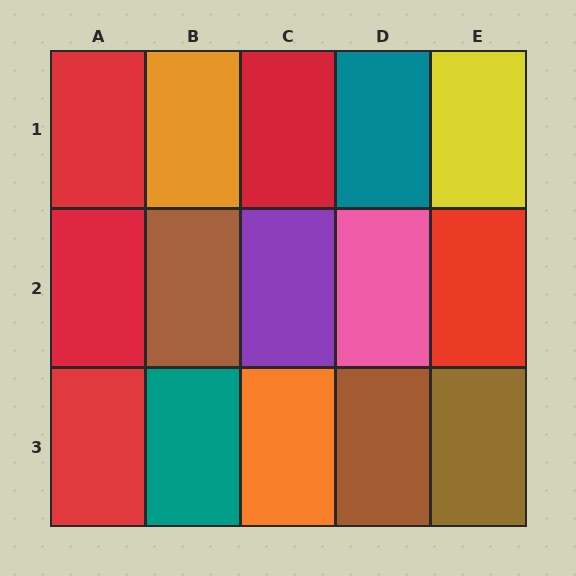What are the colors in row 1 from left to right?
Red, orange, red, teal, yellow.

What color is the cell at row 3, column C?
Orange.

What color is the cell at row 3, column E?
Brown.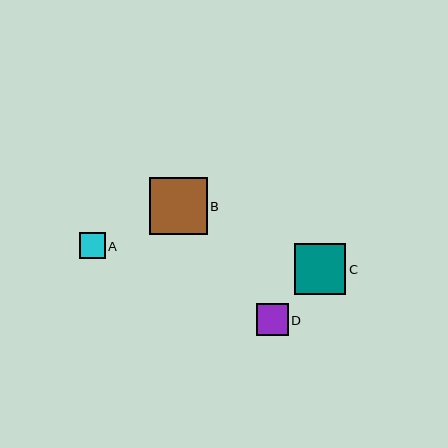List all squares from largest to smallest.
From largest to smallest: B, C, D, A.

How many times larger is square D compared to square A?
Square D is approximately 1.3 times the size of square A.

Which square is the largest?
Square B is the largest with a size of approximately 57 pixels.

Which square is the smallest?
Square A is the smallest with a size of approximately 25 pixels.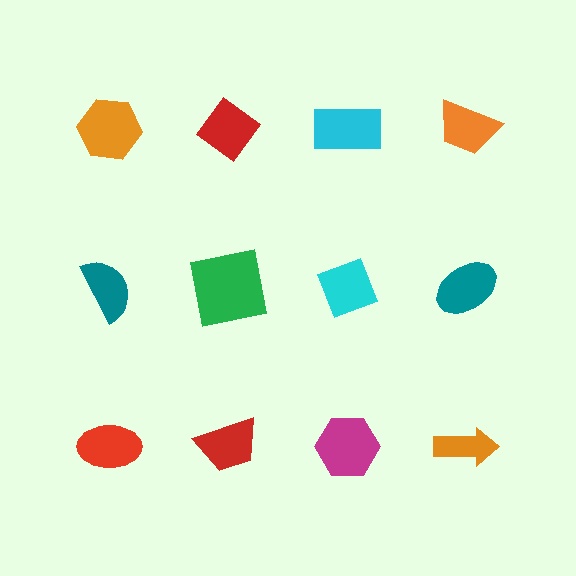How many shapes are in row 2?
4 shapes.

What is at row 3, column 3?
A magenta hexagon.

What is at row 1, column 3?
A cyan rectangle.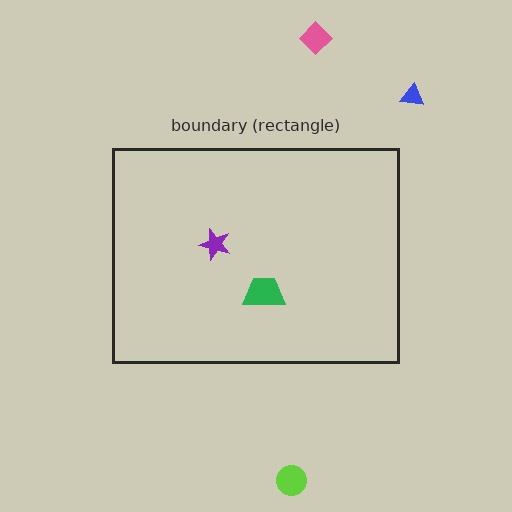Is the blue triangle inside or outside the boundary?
Outside.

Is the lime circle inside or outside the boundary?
Outside.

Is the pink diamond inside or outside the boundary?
Outside.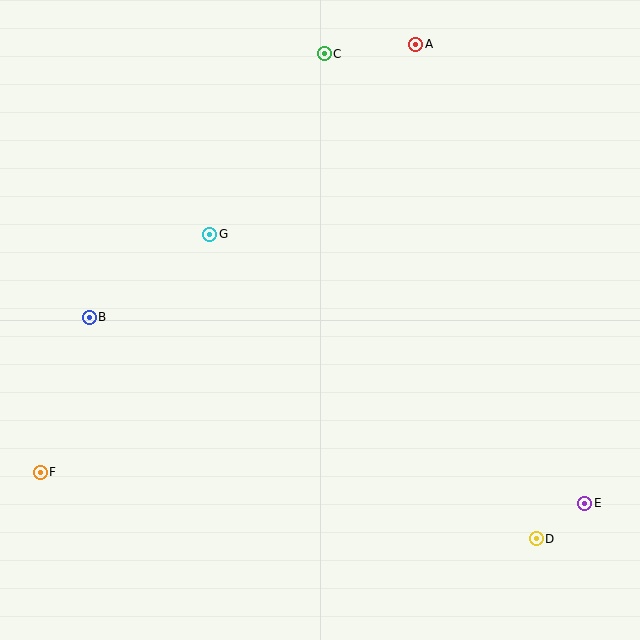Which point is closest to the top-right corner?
Point A is closest to the top-right corner.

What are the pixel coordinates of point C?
Point C is at (324, 54).